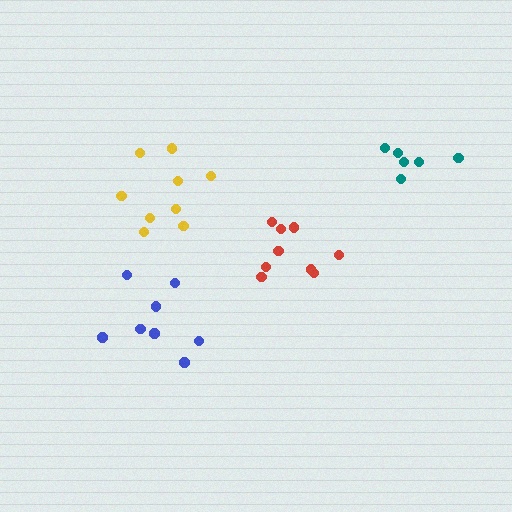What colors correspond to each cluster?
The clusters are colored: yellow, red, teal, blue.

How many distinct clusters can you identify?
There are 4 distinct clusters.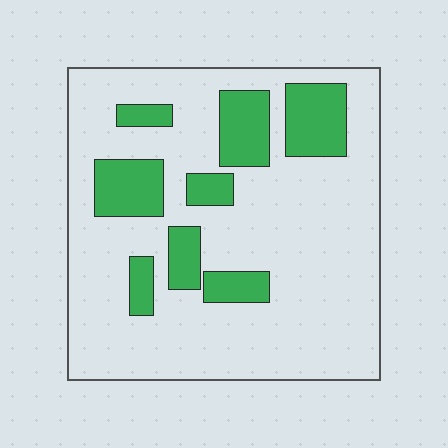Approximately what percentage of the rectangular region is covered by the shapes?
Approximately 20%.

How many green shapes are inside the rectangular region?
8.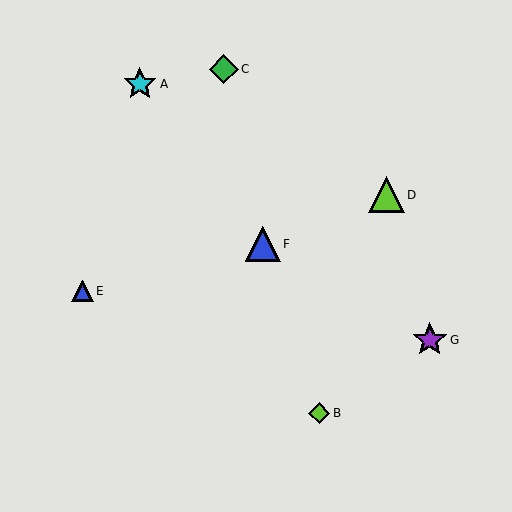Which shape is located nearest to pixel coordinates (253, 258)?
The blue triangle (labeled F) at (263, 244) is nearest to that location.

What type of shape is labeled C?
Shape C is a green diamond.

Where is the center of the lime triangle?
The center of the lime triangle is at (387, 195).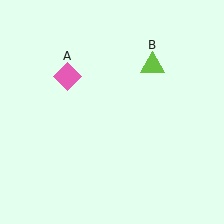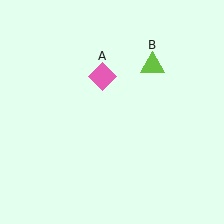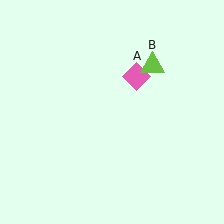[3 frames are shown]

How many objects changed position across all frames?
1 object changed position: pink diamond (object A).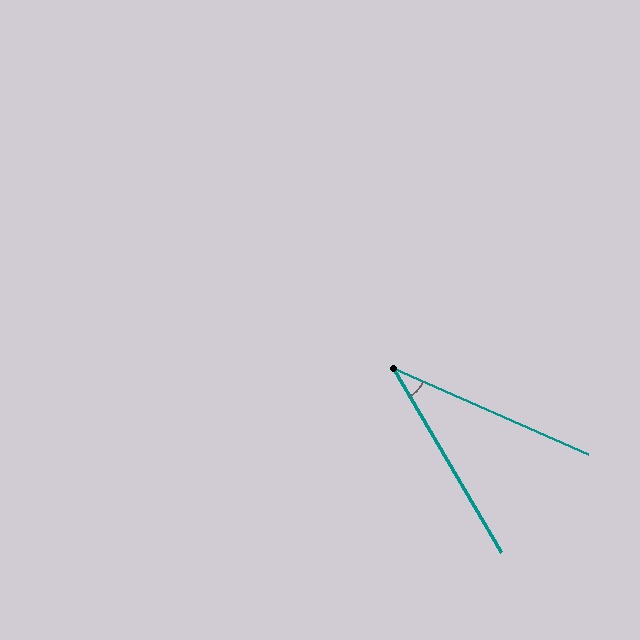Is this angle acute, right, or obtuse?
It is acute.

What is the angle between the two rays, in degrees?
Approximately 36 degrees.